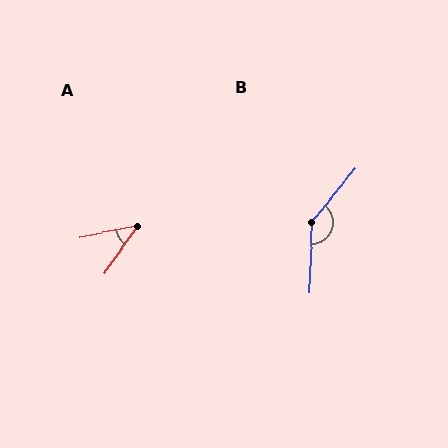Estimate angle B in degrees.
Approximately 143 degrees.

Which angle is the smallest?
A, at approximately 44 degrees.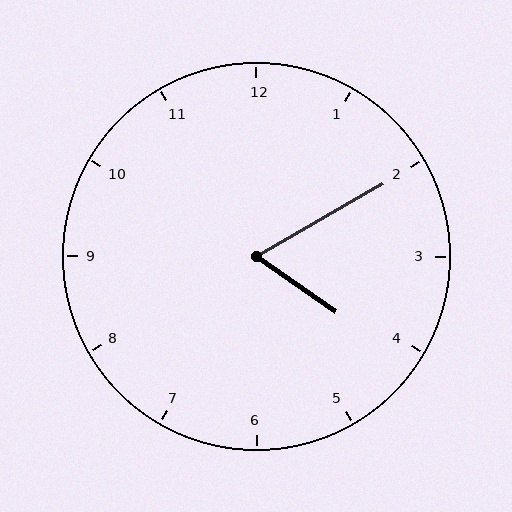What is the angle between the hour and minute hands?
Approximately 65 degrees.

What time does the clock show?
4:10.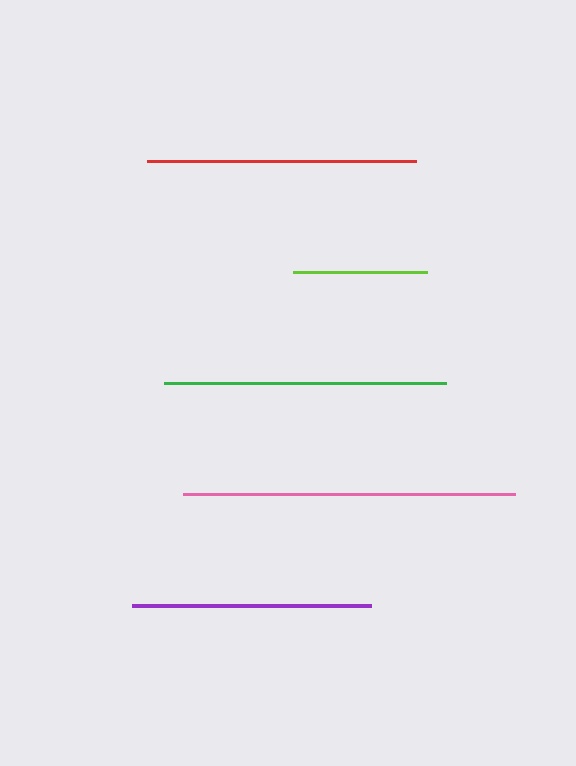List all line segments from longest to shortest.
From longest to shortest: pink, green, red, purple, lime.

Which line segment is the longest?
The pink line is the longest at approximately 332 pixels.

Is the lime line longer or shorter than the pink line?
The pink line is longer than the lime line.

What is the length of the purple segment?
The purple segment is approximately 240 pixels long.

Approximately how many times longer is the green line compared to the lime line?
The green line is approximately 2.1 times the length of the lime line.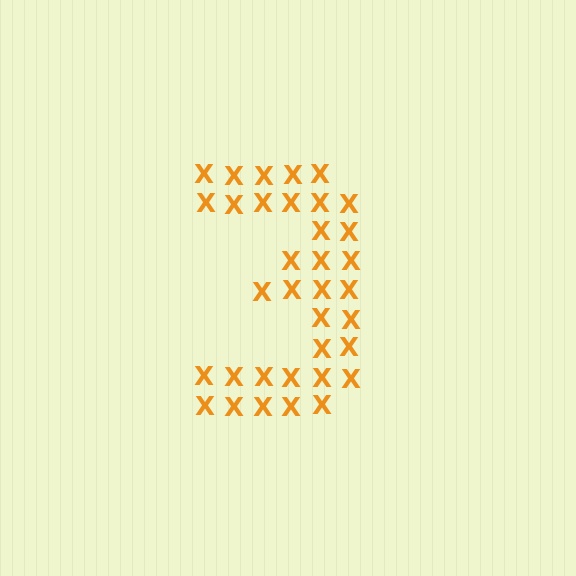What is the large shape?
The large shape is the digit 3.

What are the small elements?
The small elements are letter X's.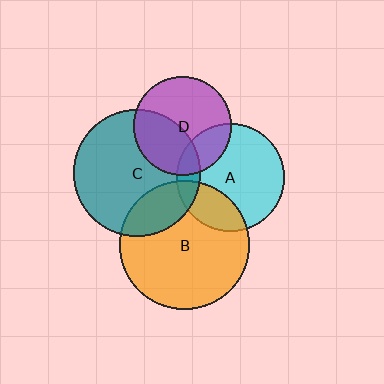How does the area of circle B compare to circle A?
Approximately 1.4 times.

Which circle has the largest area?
Circle B (orange).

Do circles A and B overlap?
Yes.